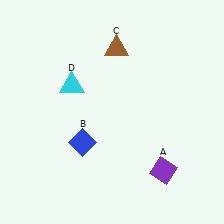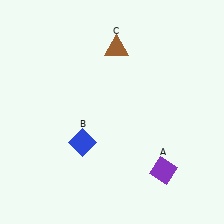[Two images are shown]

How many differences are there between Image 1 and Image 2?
There is 1 difference between the two images.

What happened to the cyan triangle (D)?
The cyan triangle (D) was removed in Image 2. It was in the top-left area of Image 1.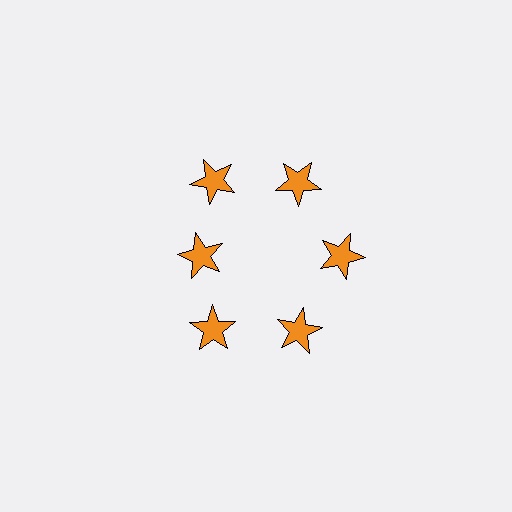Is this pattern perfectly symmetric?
No. The 6 orange stars are arranged in a ring, but one element near the 9 o'clock position is pulled inward toward the center, breaking the 6-fold rotational symmetry.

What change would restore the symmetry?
The symmetry would be restored by moving it outward, back onto the ring so that all 6 stars sit at equal angles and equal distance from the center.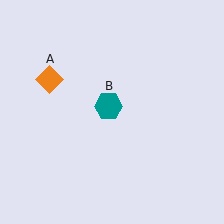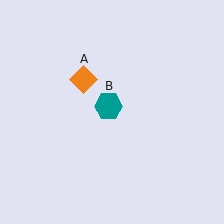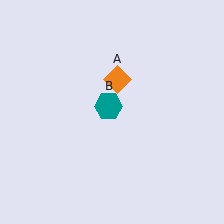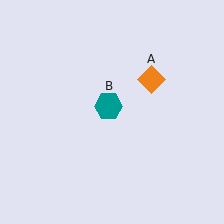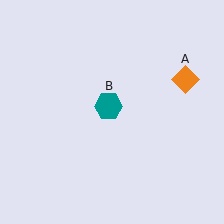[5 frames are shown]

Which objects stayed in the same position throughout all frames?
Teal hexagon (object B) remained stationary.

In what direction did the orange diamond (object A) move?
The orange diamond (object A) moved right.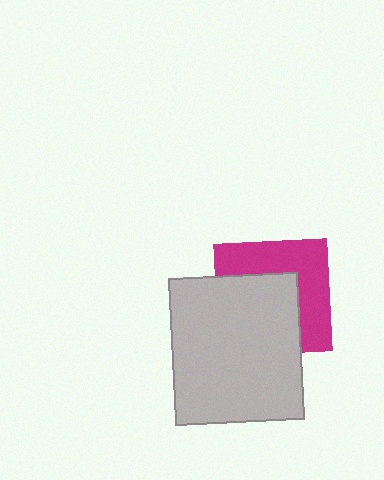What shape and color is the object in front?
The object in front is a light gray rectangle.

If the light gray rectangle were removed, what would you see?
You would see the complete magenta square.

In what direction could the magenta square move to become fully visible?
The magenta square could move toward the upper-right. That would shift it out from behind the light gray rectangle entirely.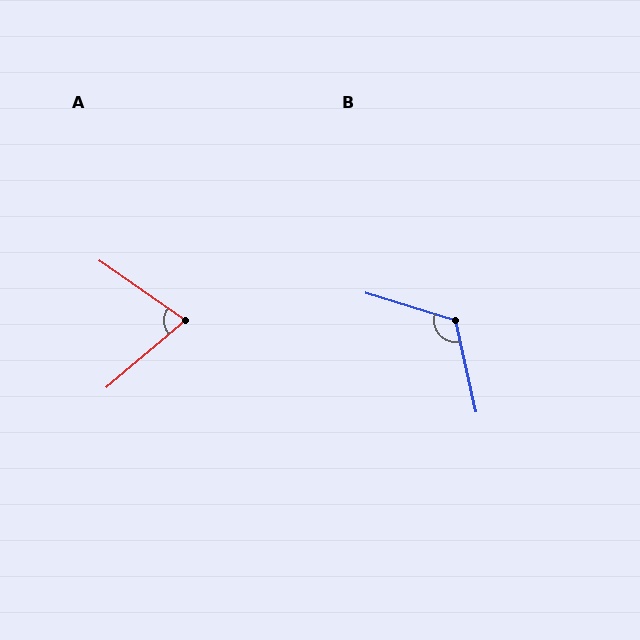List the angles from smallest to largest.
A (75°), B (120°).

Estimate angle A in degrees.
Approximately 75 degrees.